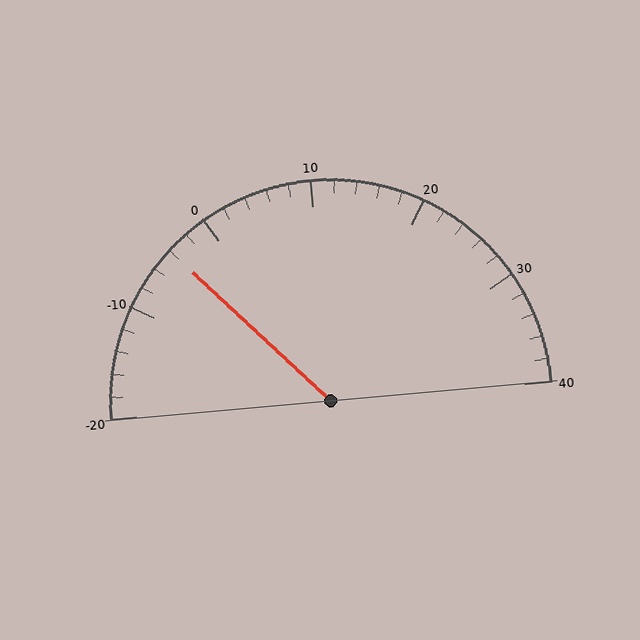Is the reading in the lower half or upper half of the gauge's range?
The reading is in the lower half of the range (-20 to 40).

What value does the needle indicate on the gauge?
The needle indicates approximately -4.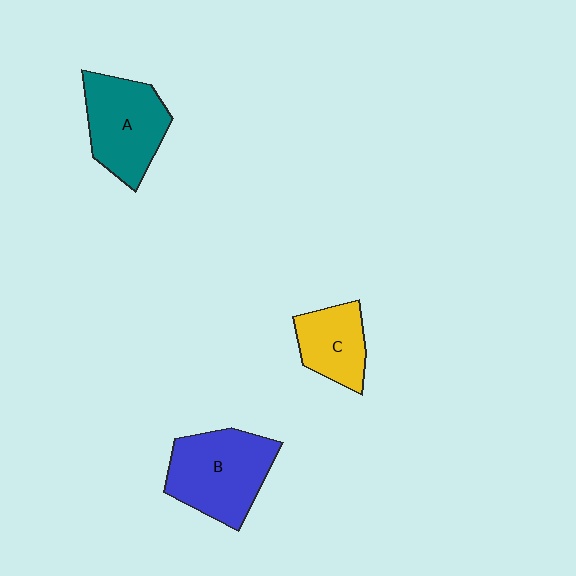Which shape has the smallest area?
Shape C (yellow).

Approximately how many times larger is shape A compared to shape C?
Approximately 1.5 times.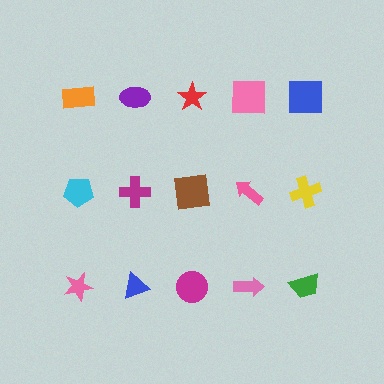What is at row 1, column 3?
A red star.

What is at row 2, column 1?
A cyan pentagon.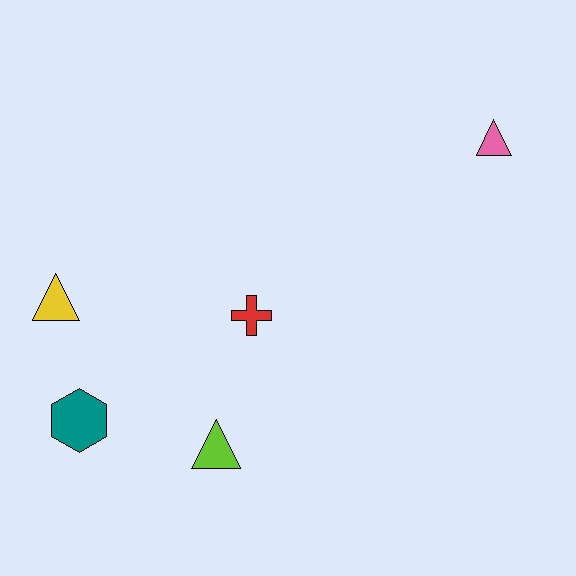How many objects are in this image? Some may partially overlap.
There are 5 objects.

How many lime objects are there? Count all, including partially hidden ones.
There is 1 lime object.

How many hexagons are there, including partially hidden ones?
There is 1 hexagon.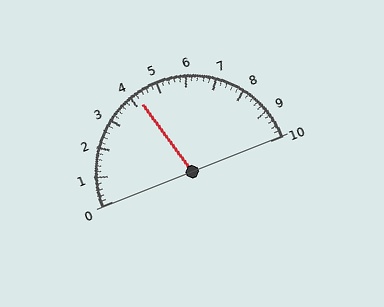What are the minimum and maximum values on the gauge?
The gauge ranges from 0 to 10.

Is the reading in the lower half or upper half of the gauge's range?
The reading is in the lower half of the range (0 to 10).